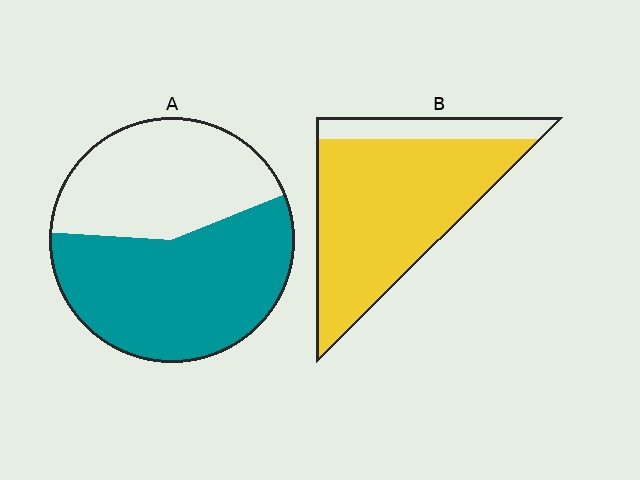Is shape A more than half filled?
Yes.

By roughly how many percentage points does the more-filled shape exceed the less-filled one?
By roughly 25 percentage points (B over A).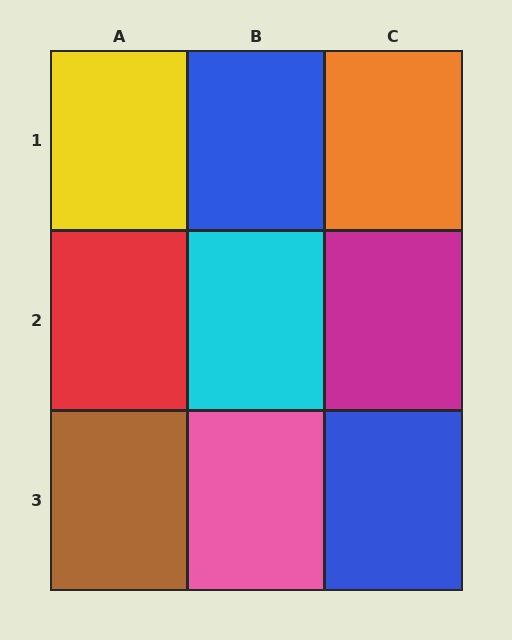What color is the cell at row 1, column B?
Blue.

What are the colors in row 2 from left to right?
Red, cyan, magenta.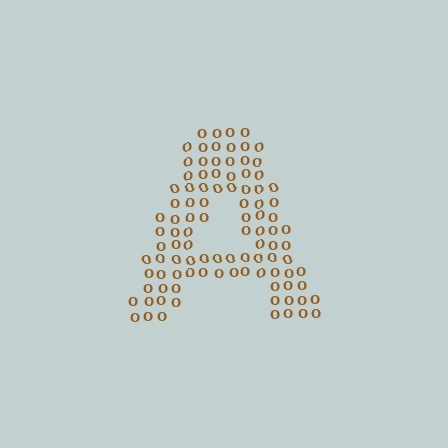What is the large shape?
The large shape is the letter A.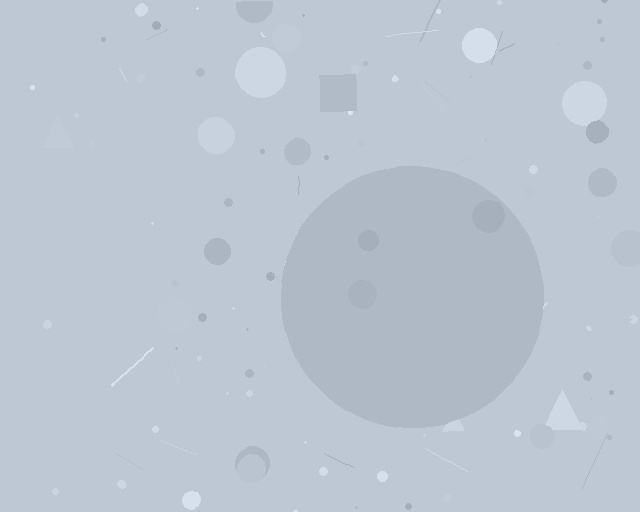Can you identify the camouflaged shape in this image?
The camouflaged shape is a circle.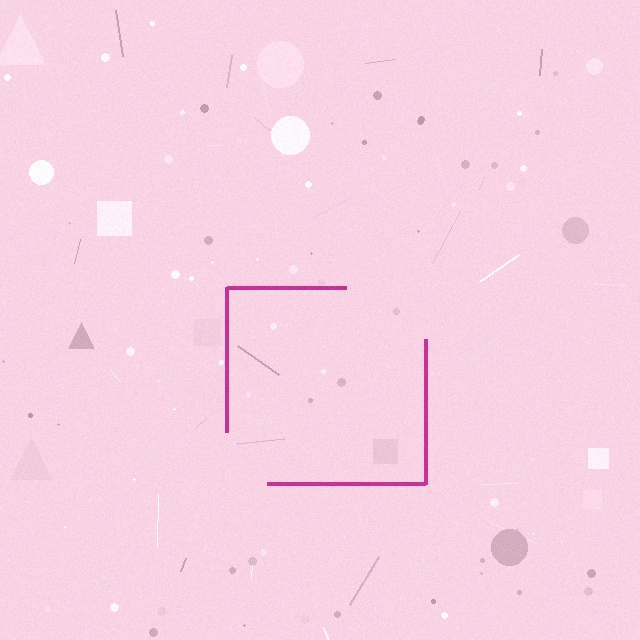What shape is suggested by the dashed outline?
The dashed outline suggests a square.